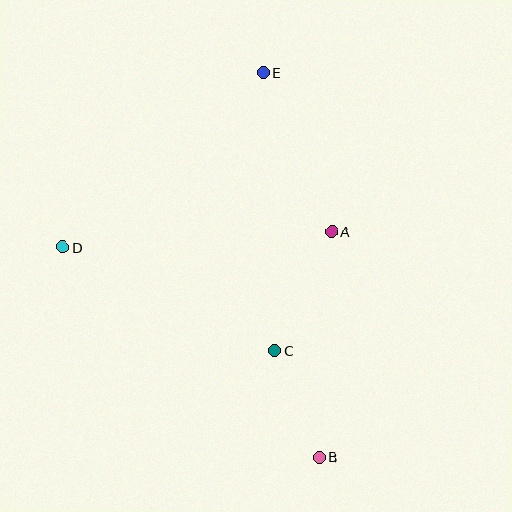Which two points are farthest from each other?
Points B and E are farthest from each other.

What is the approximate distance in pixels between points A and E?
The distance between A and E is approximately 172 pixels.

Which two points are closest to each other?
Points B and C are closest to each other.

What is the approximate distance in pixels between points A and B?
The distance between A and B is approximately 227 pixels.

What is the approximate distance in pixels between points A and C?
The distance between A and C is approximately 132 pixels.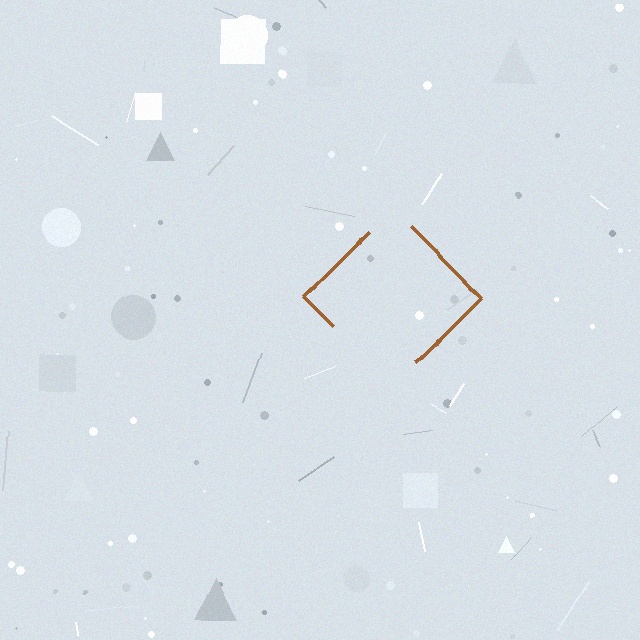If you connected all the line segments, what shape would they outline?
They would outline a diamond.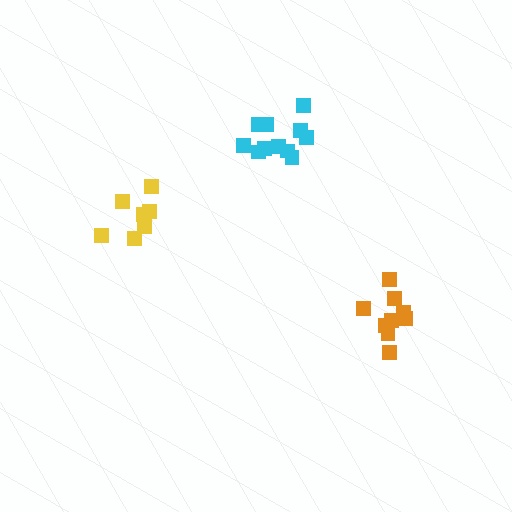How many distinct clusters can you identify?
There are 3 distinct clusters.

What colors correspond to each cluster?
The clusters are colored: yellow, orange, cyan.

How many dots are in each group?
Group 1: 7 dots, Group 2: 9 dots, Group 3: 11 dots (27 total).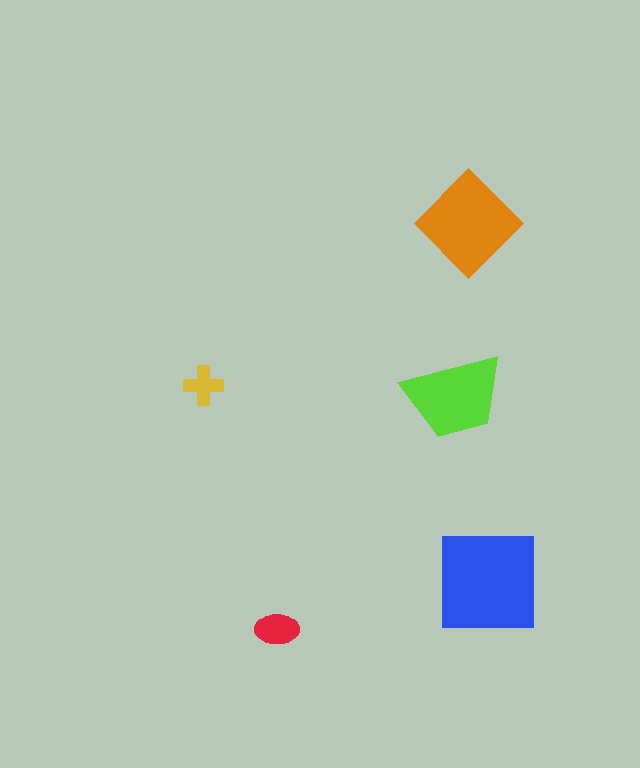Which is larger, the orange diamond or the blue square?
The blue square.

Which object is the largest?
The blue square.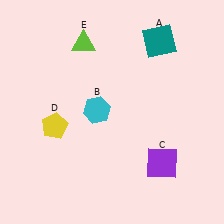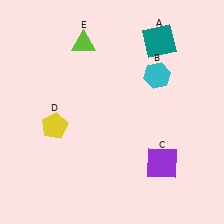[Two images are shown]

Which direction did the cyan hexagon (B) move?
The cyan hexagon (B) moved right.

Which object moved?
The cyan hexagon (B) moved right.